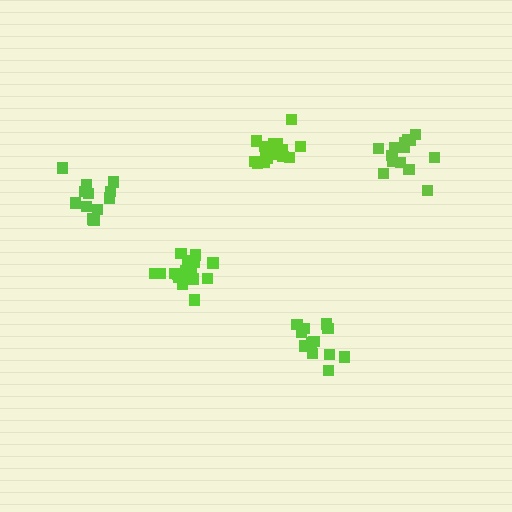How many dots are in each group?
Group 1: 17 dots, Group 2: 12 dots, Group 3: 14 dots, Group 4: 18 dots, Group 5: 12 dots (73 total).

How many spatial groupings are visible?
There are 5 spatial groupings.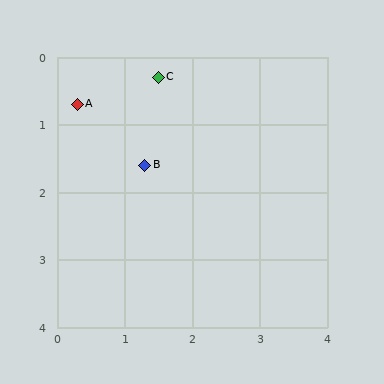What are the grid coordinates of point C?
Point C is at approximately (1.5, 0.3).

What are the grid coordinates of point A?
Point A is at approximately (0.3, 0.7).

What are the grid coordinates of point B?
Point B is at approximately (1.3, 1.6).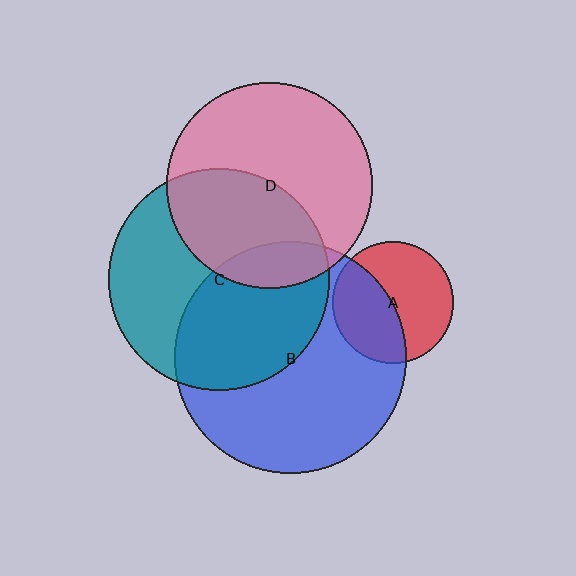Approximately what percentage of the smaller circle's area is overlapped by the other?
Approximately 15%.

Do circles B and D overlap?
Yes.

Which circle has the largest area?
Circle B (blue).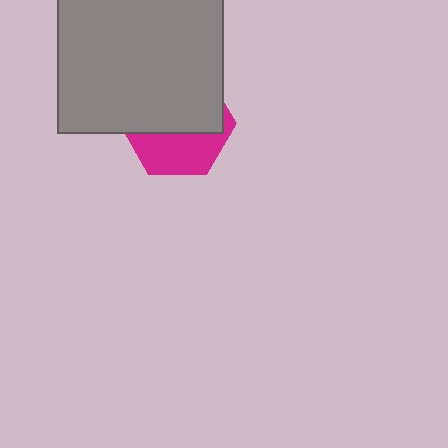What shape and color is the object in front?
The object in front is a gray square.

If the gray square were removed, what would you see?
You would see the complete magenta hexagon.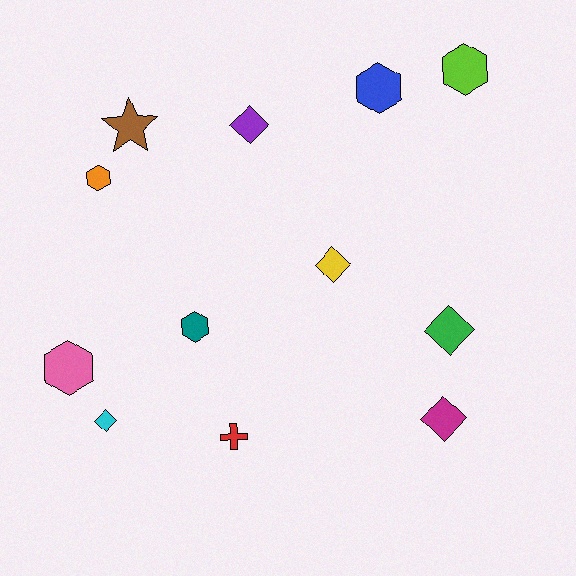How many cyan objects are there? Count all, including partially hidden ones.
There is 1 cyan object.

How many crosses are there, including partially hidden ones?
There is 1 cross.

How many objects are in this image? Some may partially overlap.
There are 12 objects.